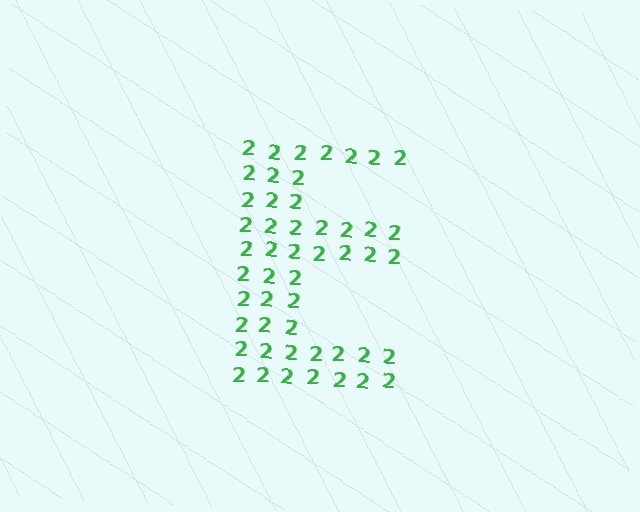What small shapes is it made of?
It is made of small digit 2's.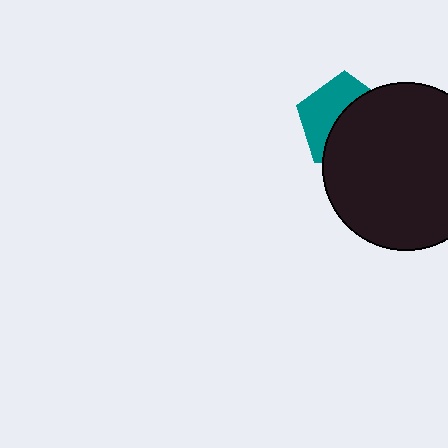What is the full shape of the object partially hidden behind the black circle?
The partially hidden object is a teal pentagon.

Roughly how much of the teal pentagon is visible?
A small part of it is visible (roughly 45%).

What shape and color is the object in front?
The object in front is a black circle.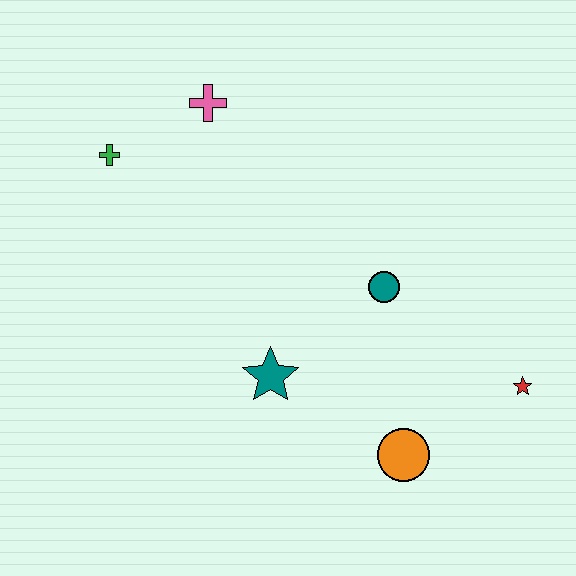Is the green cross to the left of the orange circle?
Yes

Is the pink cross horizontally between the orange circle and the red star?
No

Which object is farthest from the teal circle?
The green cross is farthest from the teal circle.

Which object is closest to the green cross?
The pink cross is closest to the green cross.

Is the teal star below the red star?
No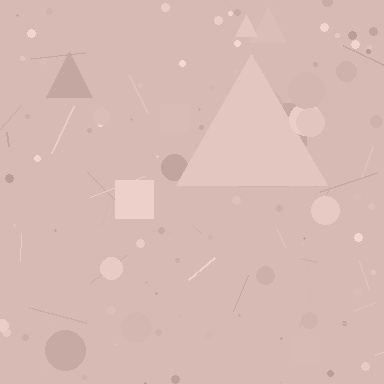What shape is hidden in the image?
A triangle is hidden in the image.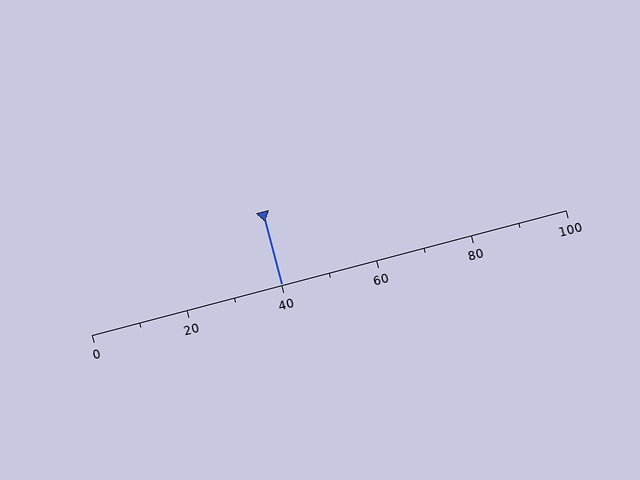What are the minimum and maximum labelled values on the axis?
The axis runs from 0 to 100.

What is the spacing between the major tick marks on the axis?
The major ticks are spaced 20 apart.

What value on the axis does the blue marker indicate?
The marker indicates approximately 40.